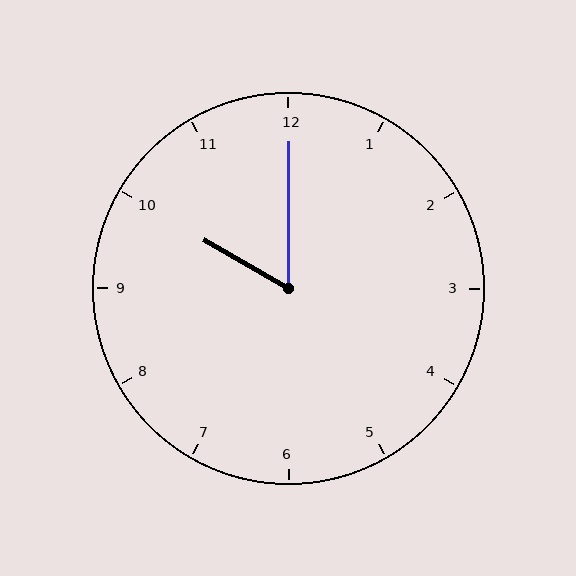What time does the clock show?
10:00.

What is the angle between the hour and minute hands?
Approximately 60 degrees.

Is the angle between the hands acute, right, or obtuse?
It is acute.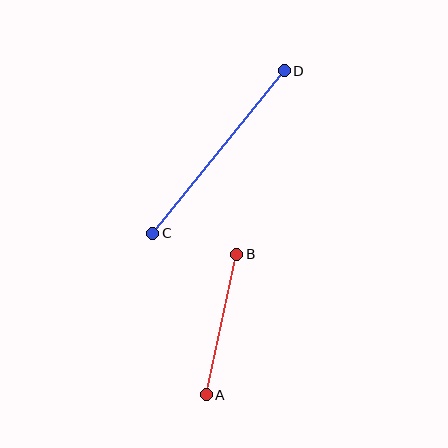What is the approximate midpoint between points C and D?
The midpoint is at approximately (218, 152) pixels.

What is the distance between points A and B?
The distance is approximately 144 pixels.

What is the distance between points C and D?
The distance is approximately 209 pixels.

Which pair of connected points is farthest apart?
Points C and D are farthest apart.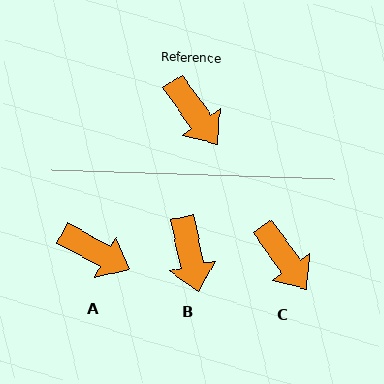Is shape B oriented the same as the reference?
No, it is off by about 23 degrees.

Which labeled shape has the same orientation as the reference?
C.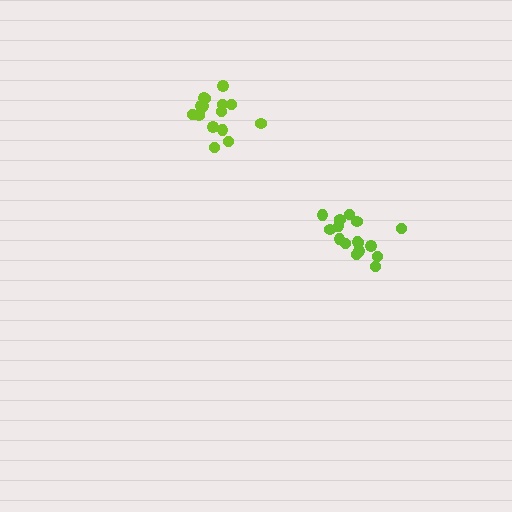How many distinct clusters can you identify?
There are 2 distinct clusters.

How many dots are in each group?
Group 1: 16 dots, Group 2: 16 dots (32 total).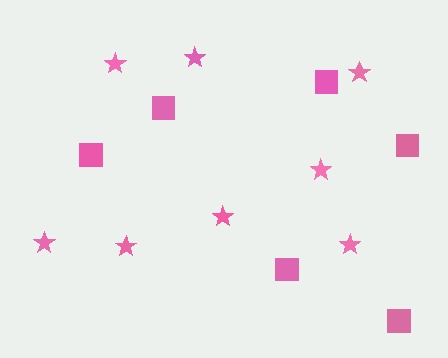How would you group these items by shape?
There are 2 groups: one group of squares (6) and one group of stars (8).